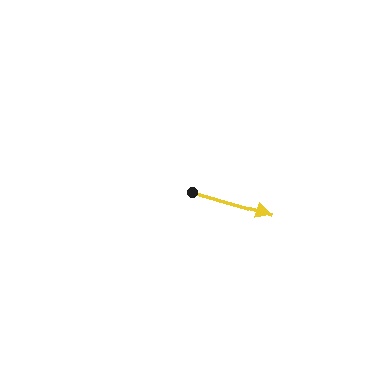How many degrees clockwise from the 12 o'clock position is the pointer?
Approximately 106 degrees.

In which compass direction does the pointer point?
East.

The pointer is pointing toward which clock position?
Roughly 4 o'clock.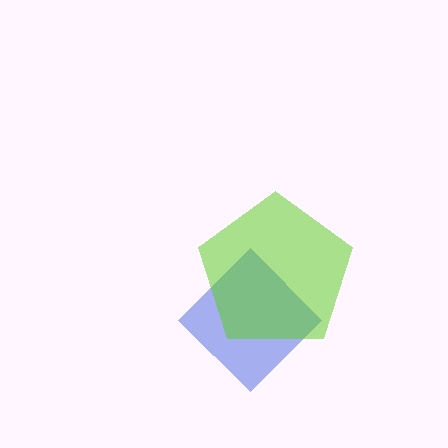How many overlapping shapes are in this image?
There are 2 overlapping shapes in the image.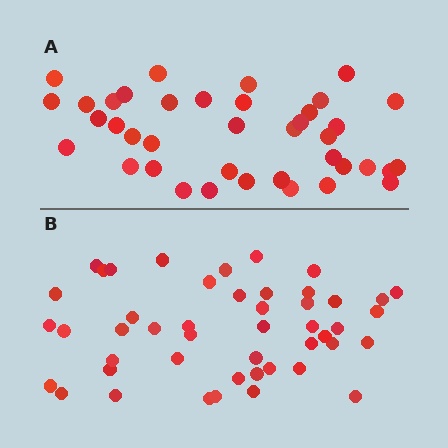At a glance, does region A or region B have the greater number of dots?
Region B (the bottom region) has more dots.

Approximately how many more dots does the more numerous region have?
Region B has roughly 8 or so more dots than region A.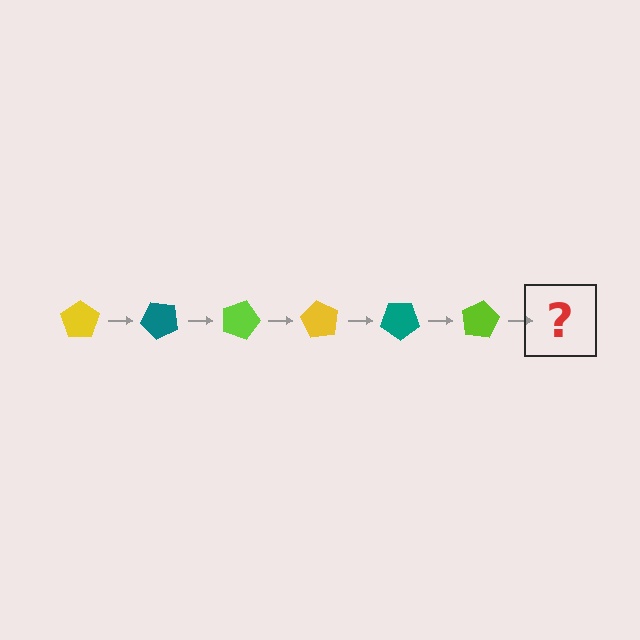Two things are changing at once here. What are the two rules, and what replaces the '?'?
The two rules are that it rotates 45 degrees each step and the color cycles through yellow, teal, and lime. The '?' should be a yellow pentagon, rotated 270 degrees from the start.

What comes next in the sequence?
The next element should be a yellow pentagon, rotated 270 degrees from the start.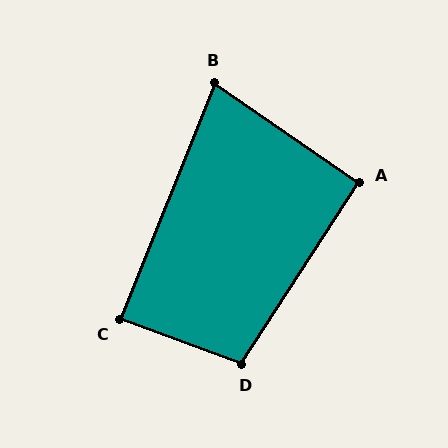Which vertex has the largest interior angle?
D, at approximately 103 degrees.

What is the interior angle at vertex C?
Approximately 88 degrees (approximately right).